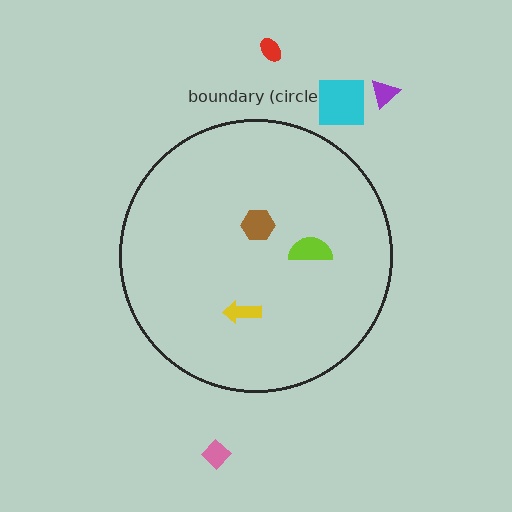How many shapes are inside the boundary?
3 inside, 4 outside.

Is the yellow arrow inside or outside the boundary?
Inside.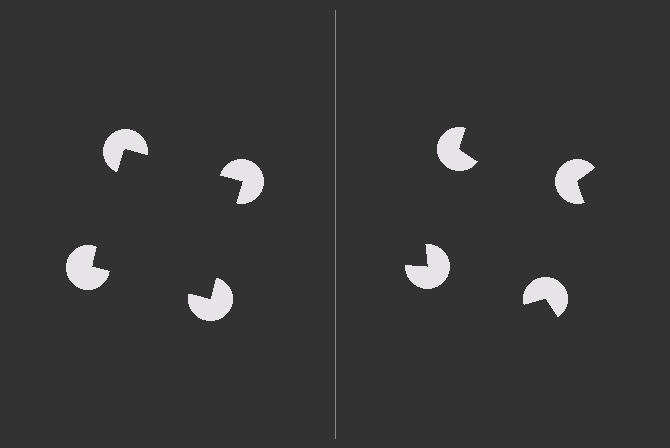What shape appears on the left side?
An illusory square.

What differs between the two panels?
The pac-man discs are positioned identically on both sides; only the wedge orientations differ. On the left they align to a square; on the right they are misaligned.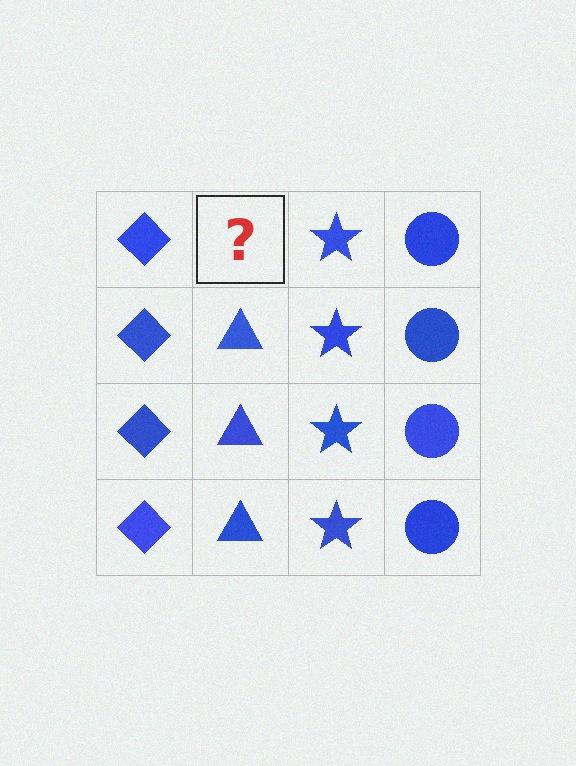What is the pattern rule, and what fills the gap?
The rule is that each column has a consistent shape. The gap should be filled with a blue triangle.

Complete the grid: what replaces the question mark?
The question mark should be replaced with a blue triangle.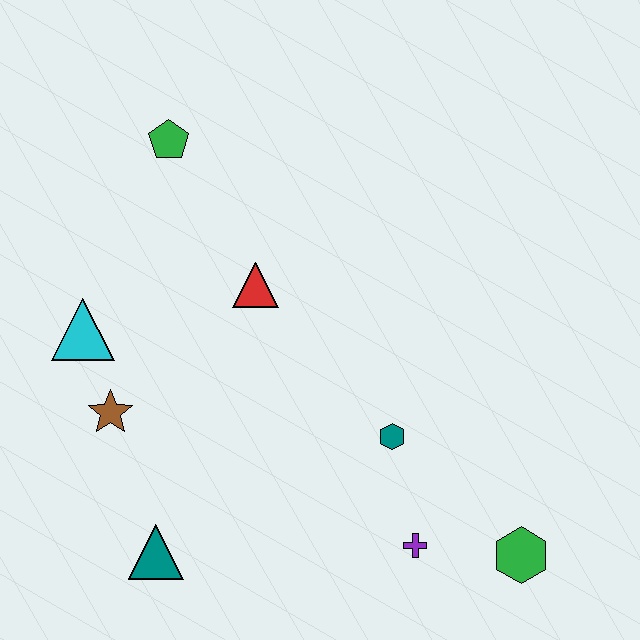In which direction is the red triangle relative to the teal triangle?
The red triangle is above the teal triangle.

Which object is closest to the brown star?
The cyan triangle is closest to the brown star.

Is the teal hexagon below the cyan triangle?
Yes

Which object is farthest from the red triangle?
The green hexagon is farthest from the red triangle.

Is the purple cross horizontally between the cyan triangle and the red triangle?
No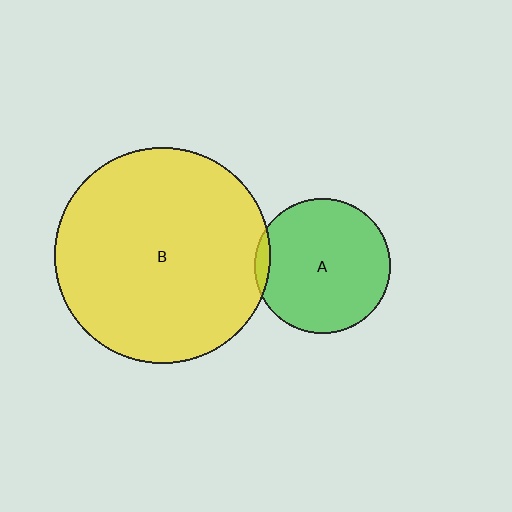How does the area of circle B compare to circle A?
Approximately 2.5 times.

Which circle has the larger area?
Circle B (yellow).